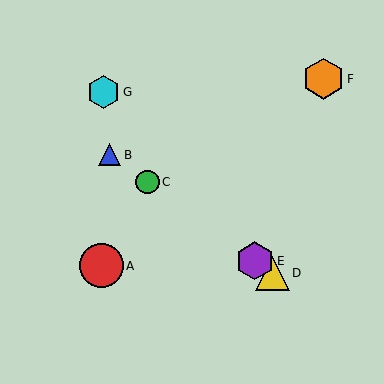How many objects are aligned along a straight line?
4 objects (B, C, D, E) are aligned along a straight line.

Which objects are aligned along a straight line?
Objects B, C, D, E are aligned along a straight line.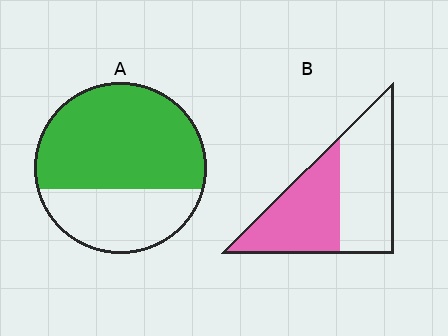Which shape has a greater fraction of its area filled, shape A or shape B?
Shape A.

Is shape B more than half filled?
Roughly half.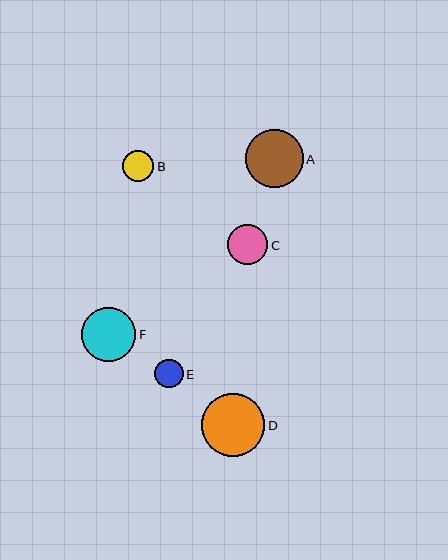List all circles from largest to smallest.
From largest to smallest: D, A, F, C, B, E.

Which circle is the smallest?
Circle E is the smallest with a size of approximately 29 pixels.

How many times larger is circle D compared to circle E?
Circle D is approximately 2.2 times the size of circle E.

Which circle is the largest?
Circle D is the largest with a size of approximately 63 pixels.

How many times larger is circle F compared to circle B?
Circle F is approximately 1.7 times the size of circle B.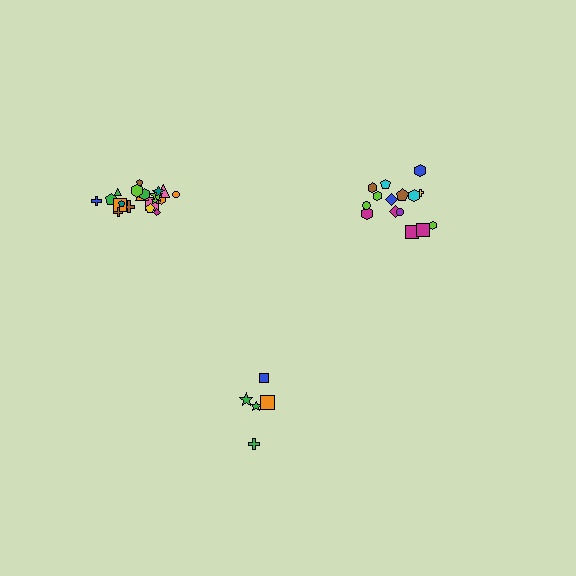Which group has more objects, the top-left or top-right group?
The top-left group.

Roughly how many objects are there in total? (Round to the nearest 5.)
Roughly 40 objects in total.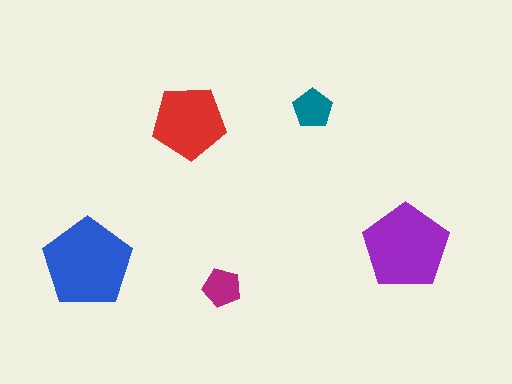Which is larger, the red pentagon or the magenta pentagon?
The red one.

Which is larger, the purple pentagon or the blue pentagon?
The blue one.